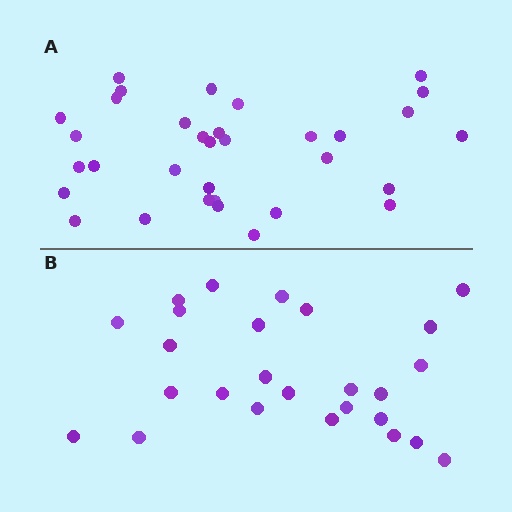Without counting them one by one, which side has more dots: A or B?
Region A (the top region) has more dots.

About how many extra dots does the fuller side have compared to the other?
Region A has roughly 8 or so more dots than region B.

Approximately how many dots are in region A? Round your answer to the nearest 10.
About 30 dots. (The exact count is 33, which rounds to 30.)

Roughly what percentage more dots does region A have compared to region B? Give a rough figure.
About 25% more.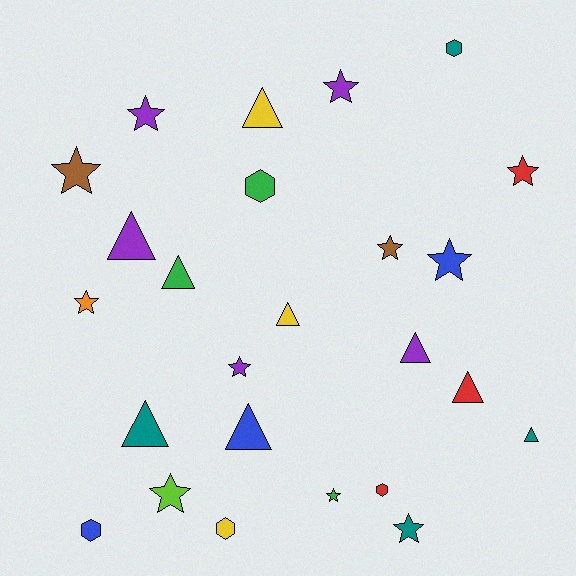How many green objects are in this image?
There are 3 green objects.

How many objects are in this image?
There are 25 objects.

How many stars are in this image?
There are 11 stars.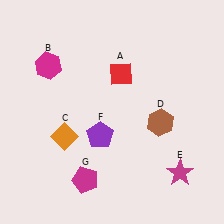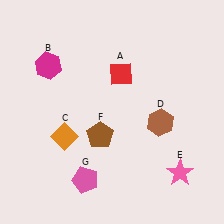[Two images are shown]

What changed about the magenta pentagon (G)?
In Image 1, G is magenta. In Image 2, it changed to pink.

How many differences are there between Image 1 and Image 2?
There are 3 differences between the two images.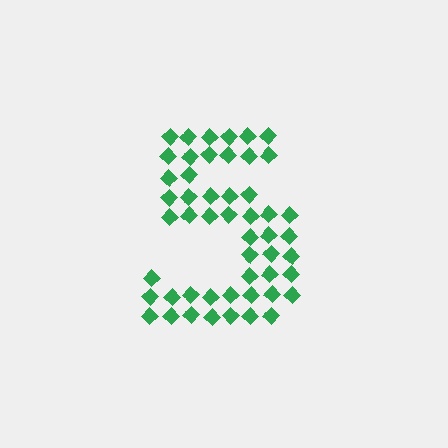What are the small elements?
The small elements are diamonds.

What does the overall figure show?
The overall figure shows the digit 5.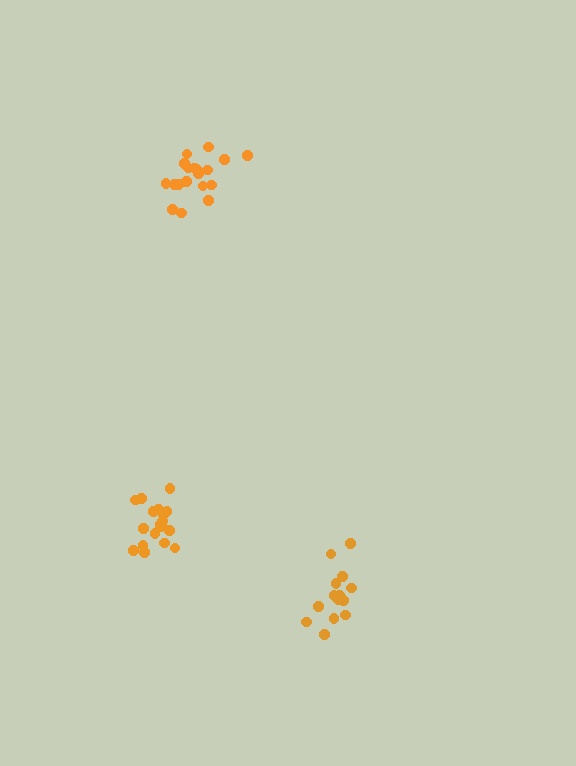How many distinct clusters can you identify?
There are 3 distinct clusters.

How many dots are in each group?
Group 1: 19 dots, Group 2: 14 dots, Group 3: 19 dots (52 total).